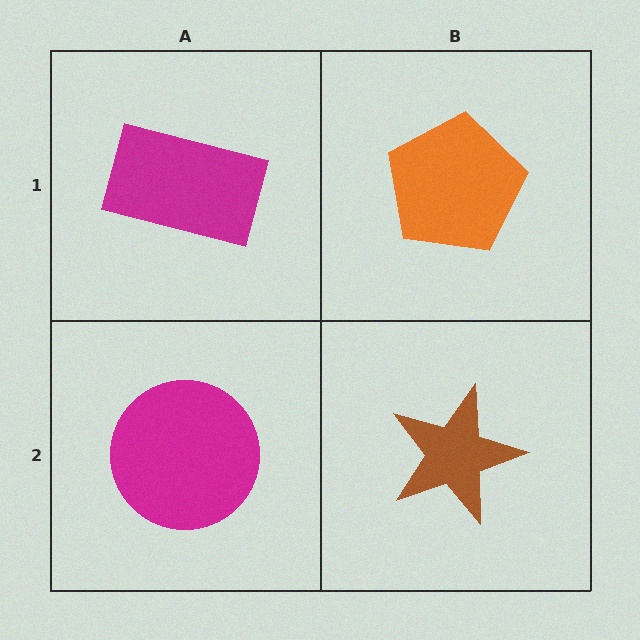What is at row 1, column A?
A magenta rectangle.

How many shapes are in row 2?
2 shapes.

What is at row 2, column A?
A magenta circle.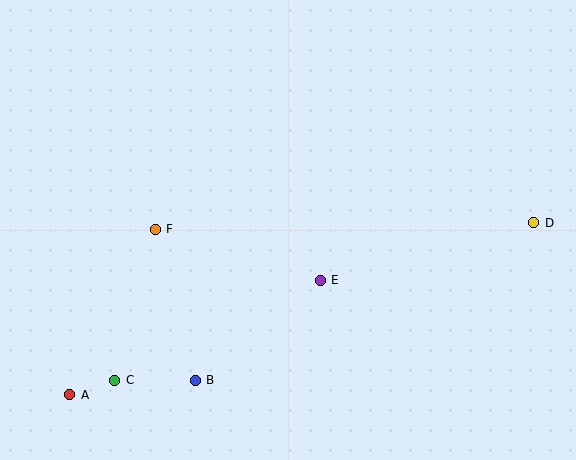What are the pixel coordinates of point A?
Point A is at (70, 395).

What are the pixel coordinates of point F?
Point F is at (155, 229).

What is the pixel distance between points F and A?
The distance between F and A is 186 pixels.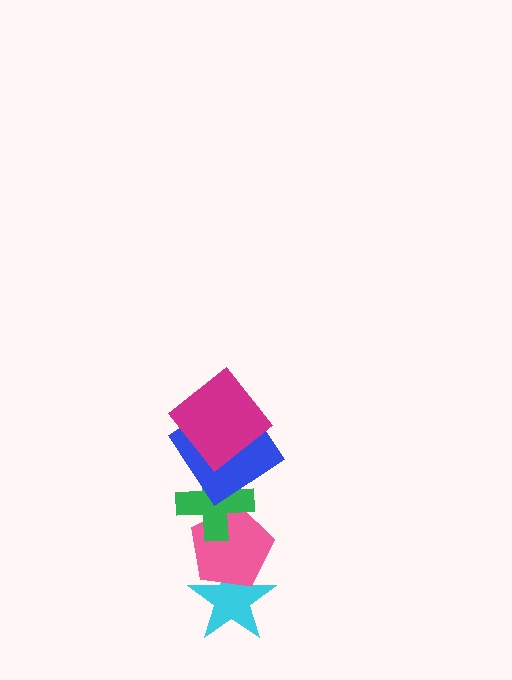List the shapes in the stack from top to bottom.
From top to bottom: the magenta diamond, the blue diamond, the green cross, the pink pentagon, the cyan star.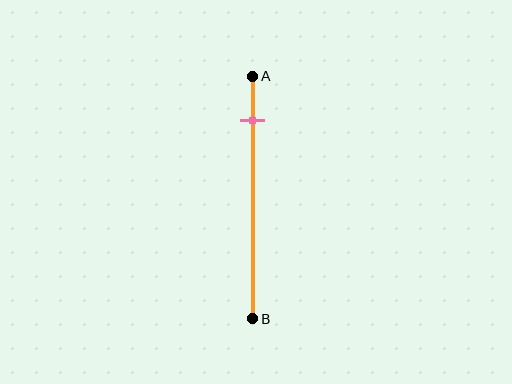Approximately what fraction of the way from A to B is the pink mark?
The pink mark is approximately 20% of the way from A to B.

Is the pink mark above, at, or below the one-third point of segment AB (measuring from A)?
The pink mark is above the one-third point of segment AB.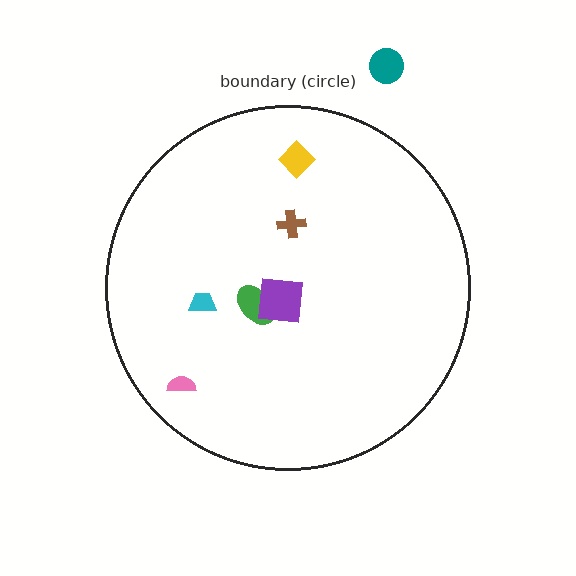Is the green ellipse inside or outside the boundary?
Inside.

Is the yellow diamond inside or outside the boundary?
Inside.